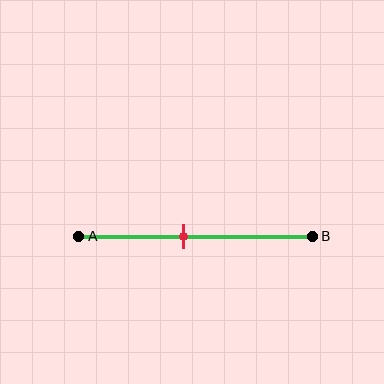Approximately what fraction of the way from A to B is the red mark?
The red mark is approximately 45% of the way from A to B.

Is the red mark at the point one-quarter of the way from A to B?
No, the mark is at about 45% from A, not at the 25% one-quarter point.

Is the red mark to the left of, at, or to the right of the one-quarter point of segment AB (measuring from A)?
The red mark is to the right of the one-quarter point of segment AB.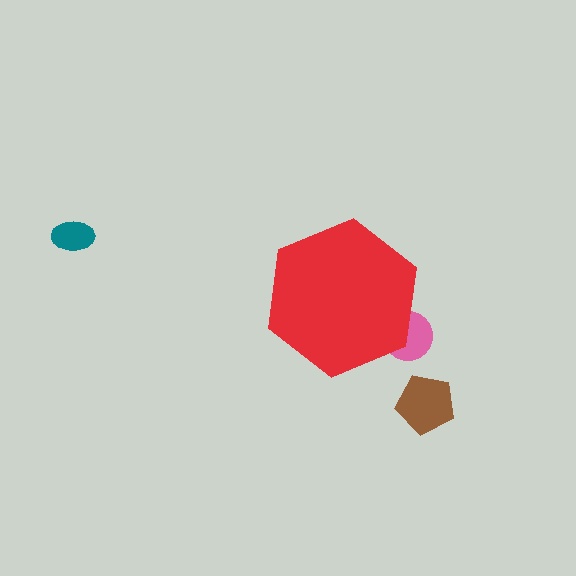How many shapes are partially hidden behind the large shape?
1 shape is partially hidden.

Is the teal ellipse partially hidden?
No, the teal ellipse is fully visible.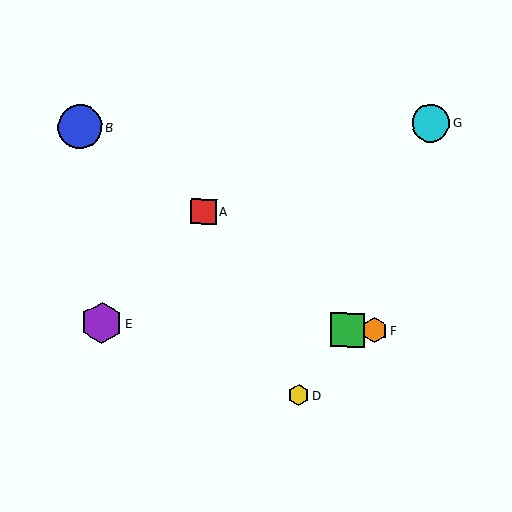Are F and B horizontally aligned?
No, F is at y≈330 and B is at y≈127.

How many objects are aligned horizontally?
3 objects (C, E, F) are aligned horizontally.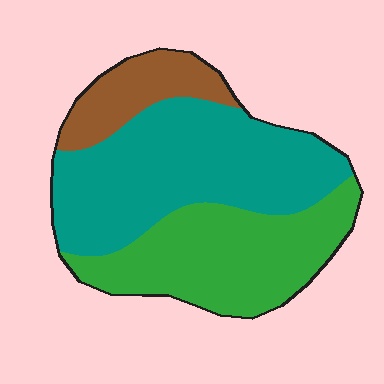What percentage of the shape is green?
Green takes up between a third and a half of the shape.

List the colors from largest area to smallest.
From largest to smallest: teal, green, brown.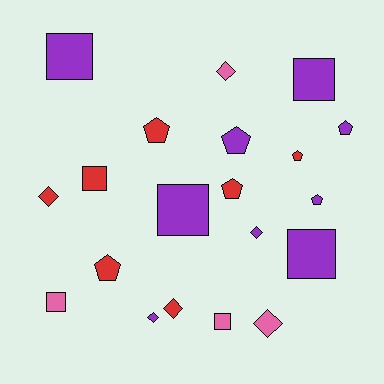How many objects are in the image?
There are 20 objects.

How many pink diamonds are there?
There are 2 pink diamonds.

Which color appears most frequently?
Purple, with 9 objects.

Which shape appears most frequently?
Square, with 7 objects.